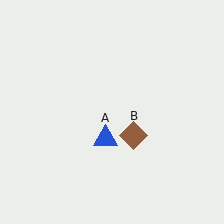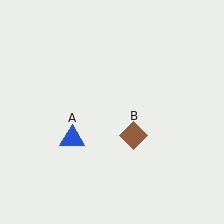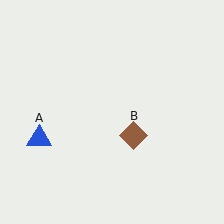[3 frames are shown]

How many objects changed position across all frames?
1 object changed position: blue triangle (object A).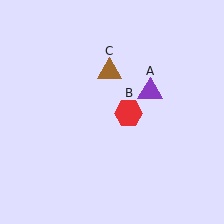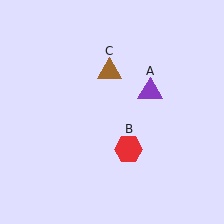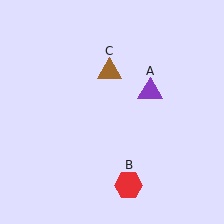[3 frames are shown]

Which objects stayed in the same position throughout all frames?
Purple triangle (object A) and brown triangle (object C) remained stationary.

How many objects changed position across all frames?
1 object changed position: red hexagon (object B).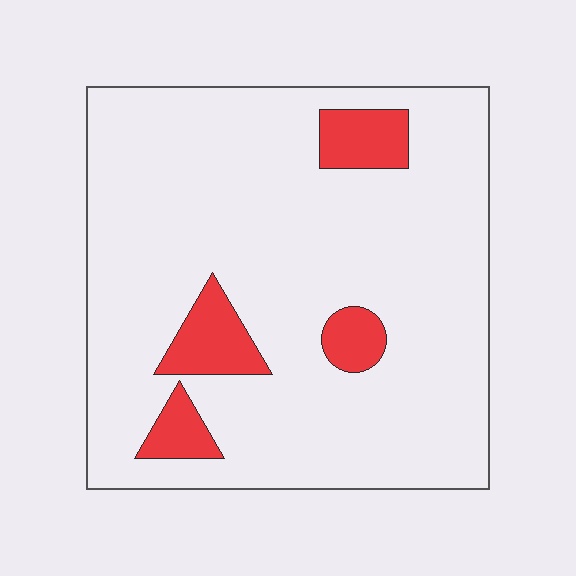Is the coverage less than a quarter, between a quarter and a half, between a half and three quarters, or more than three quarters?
Less than a quarter.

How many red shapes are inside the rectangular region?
4.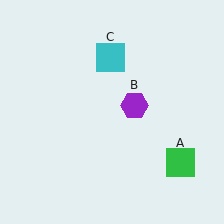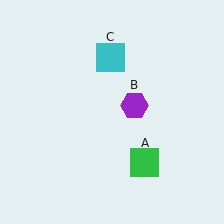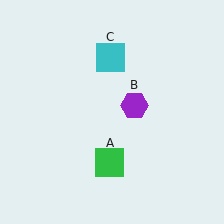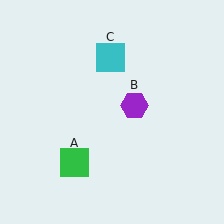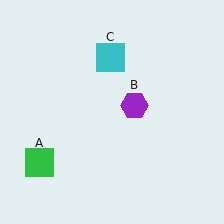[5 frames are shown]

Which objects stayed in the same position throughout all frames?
Purple hexagon (object B) and cyan square (object C) remained stationary.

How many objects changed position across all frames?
1 object changed position: green square (object A).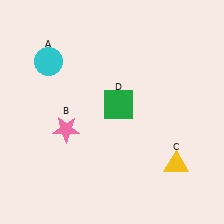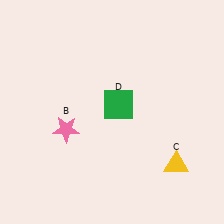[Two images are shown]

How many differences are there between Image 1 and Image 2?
There is 1 difference between the two images.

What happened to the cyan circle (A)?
The cyan circle (A) was removed in Image 2. It was in the top-left area of Image 1.